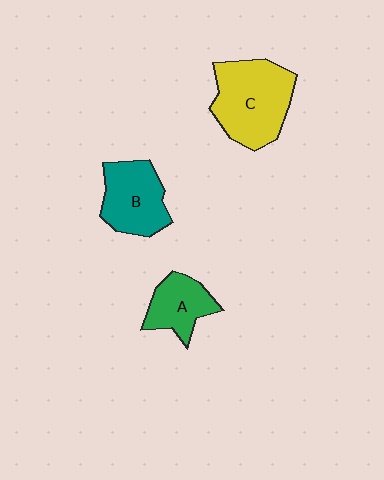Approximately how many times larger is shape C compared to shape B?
Approximately 1.4 times.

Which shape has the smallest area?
Shape A (green).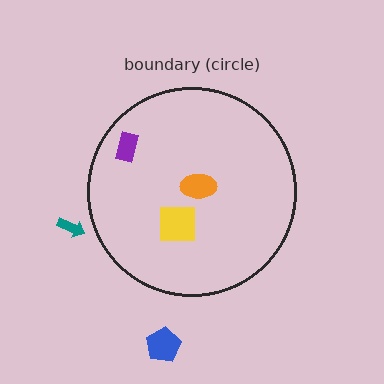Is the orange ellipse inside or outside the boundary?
Inside.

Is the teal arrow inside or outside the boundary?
Outside.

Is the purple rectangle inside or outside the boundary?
Inside.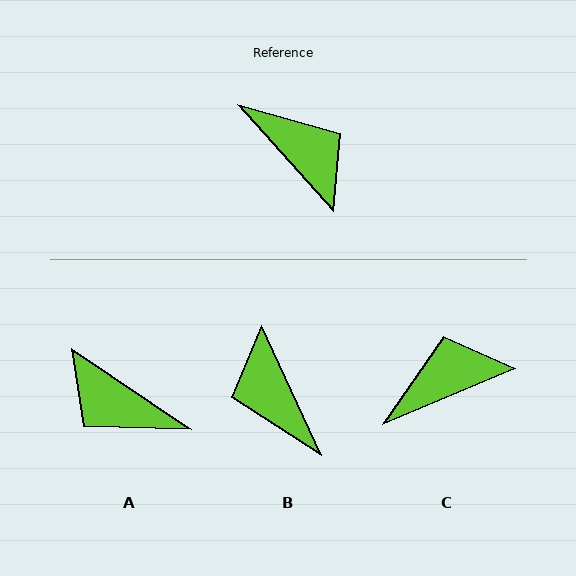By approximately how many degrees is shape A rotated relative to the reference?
Approximately 166 degrees clockwise.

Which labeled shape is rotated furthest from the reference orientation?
A, about 166 degrees away.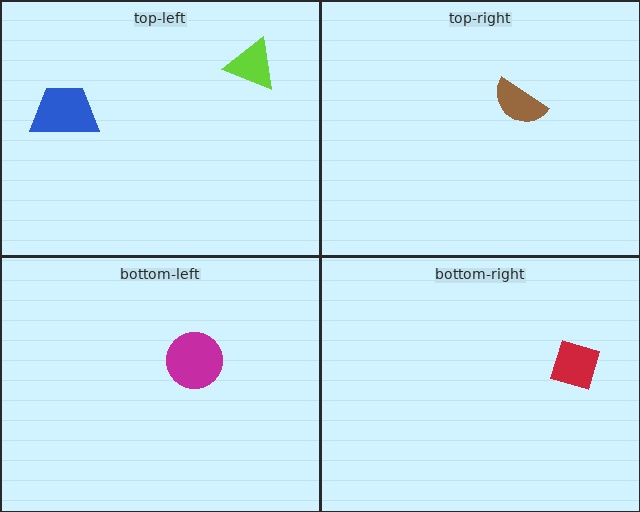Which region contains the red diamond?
The bottom-right region.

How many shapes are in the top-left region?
2.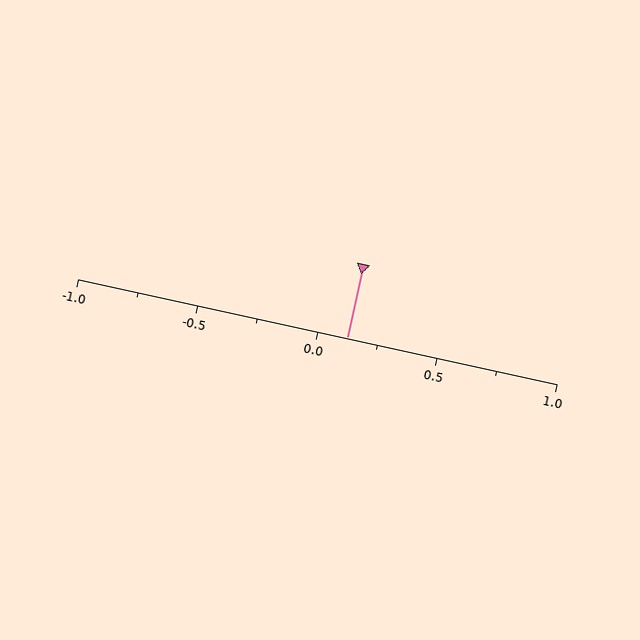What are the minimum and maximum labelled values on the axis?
The axis runs from -1.0 to 1.0.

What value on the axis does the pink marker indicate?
The marker indicates approximately 0.12.